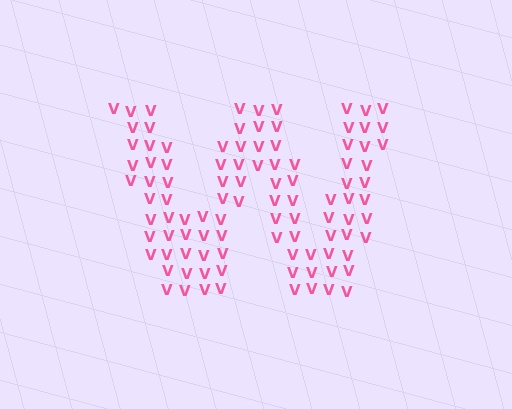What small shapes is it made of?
It is made of small letter V's.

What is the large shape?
The large shape is the letter W.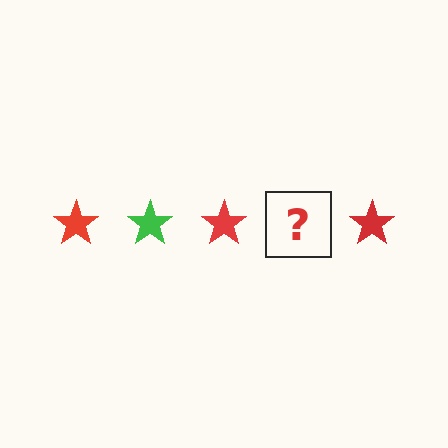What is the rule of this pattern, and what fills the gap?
The rule is that the pattern cycles through red, green stars. The gap should be filled with a green star.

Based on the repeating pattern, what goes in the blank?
The blank should be a green star.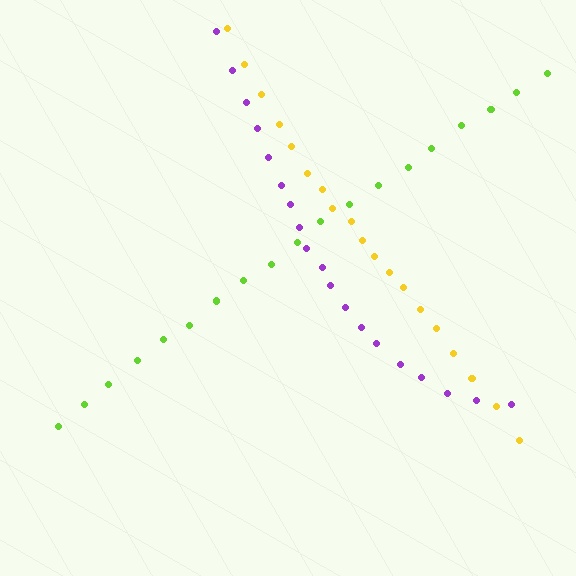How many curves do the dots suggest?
There are 3 distinct paths.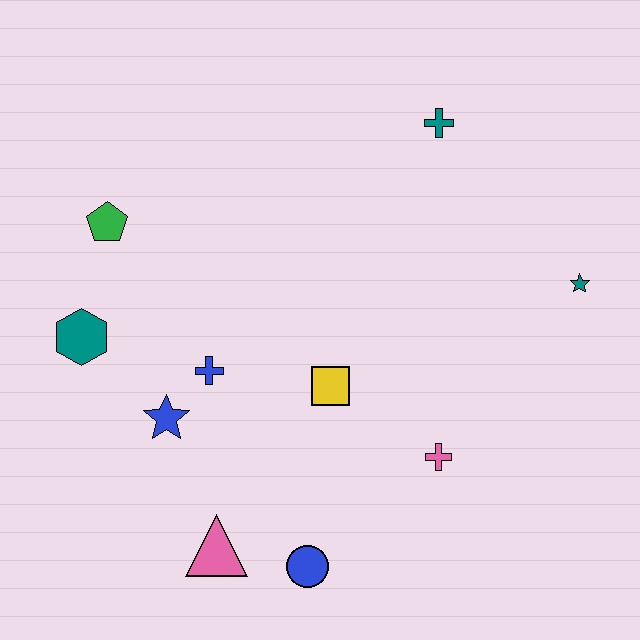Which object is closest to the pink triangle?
The blue circle is closest to the pink triangle.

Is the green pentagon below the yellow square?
No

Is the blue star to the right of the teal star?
No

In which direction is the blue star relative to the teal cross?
The blue star is below the teal cross.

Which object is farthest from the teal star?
The teal hexagon is farthest from the teal star.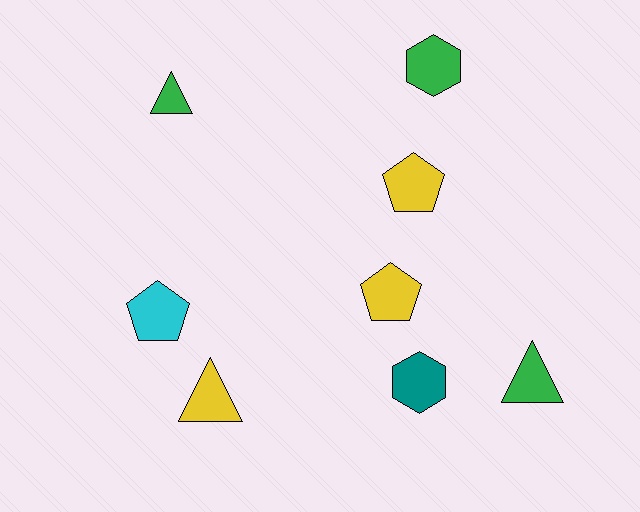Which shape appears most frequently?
Triangle, with 3 objects.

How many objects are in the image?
There are 8 objects.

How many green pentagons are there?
There are no green pentagons.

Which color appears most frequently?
Green, with 3 objects.